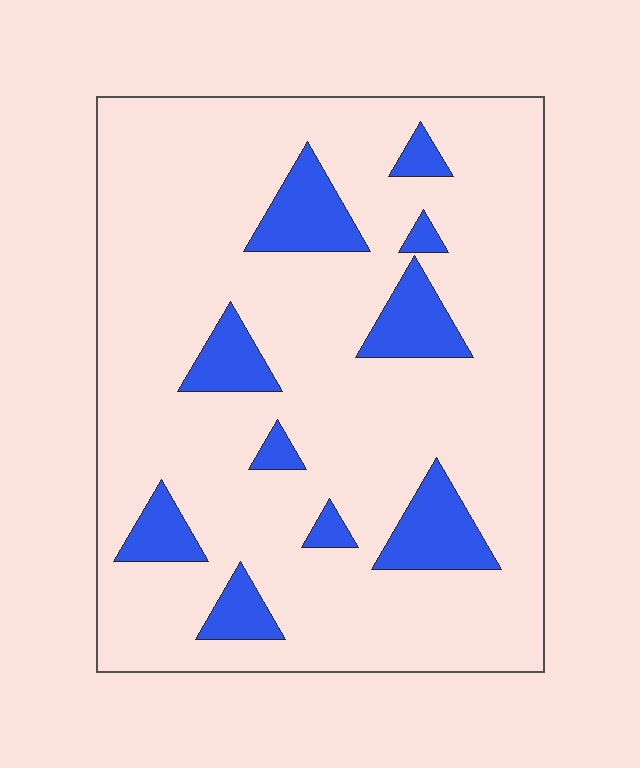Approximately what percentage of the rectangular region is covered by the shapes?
Approximately 15%.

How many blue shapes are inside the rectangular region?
10.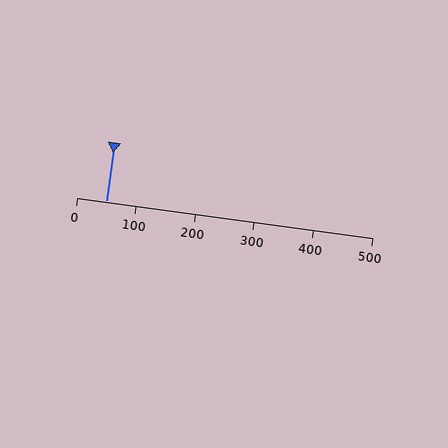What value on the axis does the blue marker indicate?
The marker indicates approximately 50.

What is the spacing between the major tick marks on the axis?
The major ticks are spaced 100 apart.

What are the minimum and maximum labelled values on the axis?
The axis runs from 0 to 500.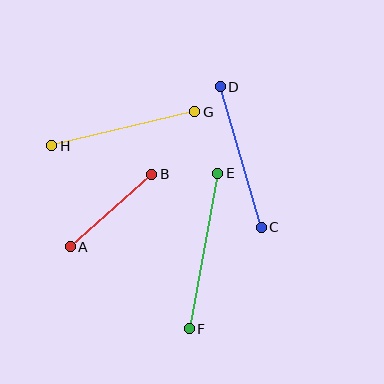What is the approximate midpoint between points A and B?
The midpoint is at approximately (111, 210) pixels.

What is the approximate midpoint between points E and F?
The midpoint is at approximately (203, 251) pixels.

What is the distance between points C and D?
The distance is approximately 147 pixels.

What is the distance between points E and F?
The distance is approximately 158 pixels.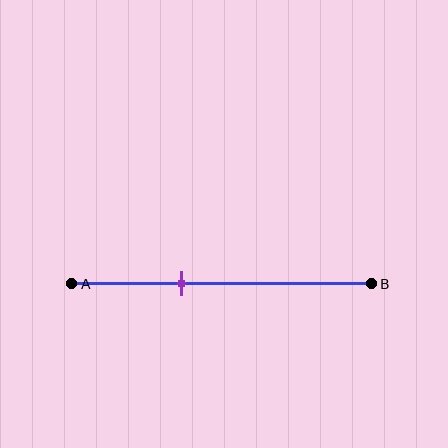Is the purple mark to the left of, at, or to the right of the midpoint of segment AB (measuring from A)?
The purple mark is to the left of the midpoint of segment AB.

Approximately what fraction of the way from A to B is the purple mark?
The purple mark is approximately 35% of the way from A to B.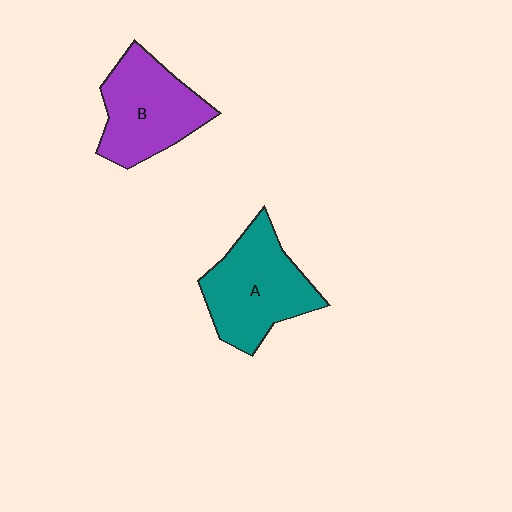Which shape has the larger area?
Shape A (teal).